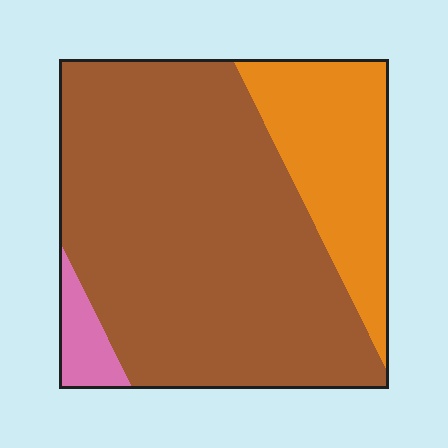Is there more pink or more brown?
Brown.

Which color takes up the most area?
Brown, at roughly 70%.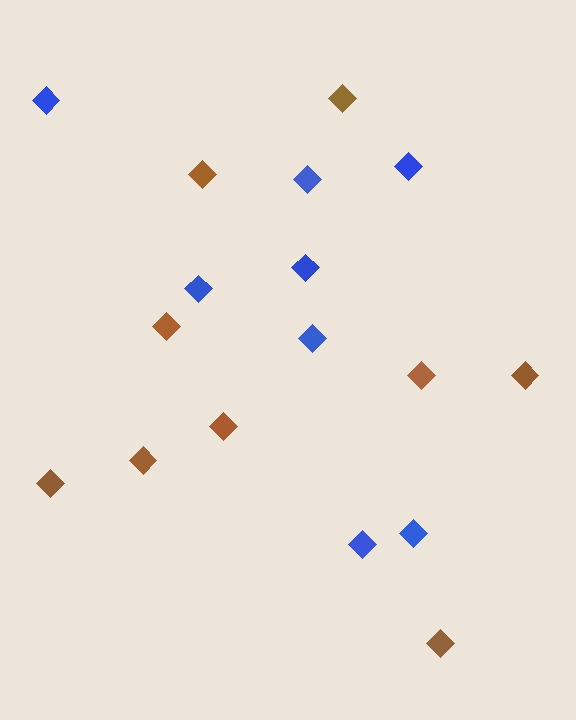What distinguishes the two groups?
There are 2 groups: one group of blue diamonds (8) and one group of brown diamonds (9).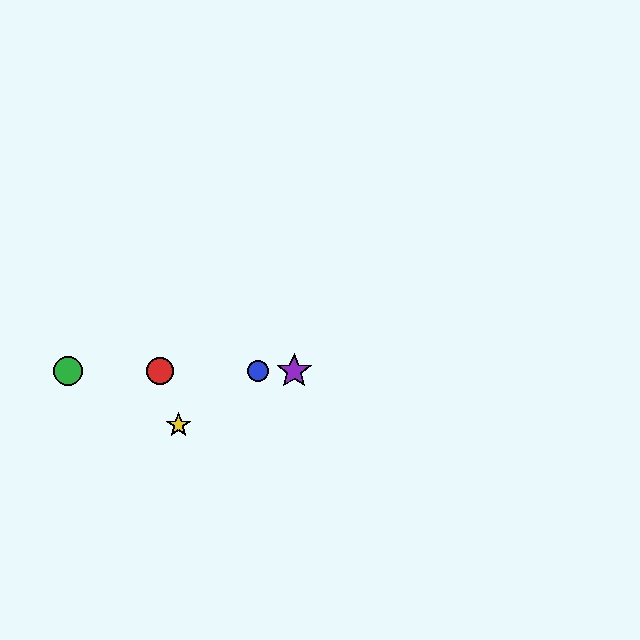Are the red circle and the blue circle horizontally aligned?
Yes, both are at y≈371.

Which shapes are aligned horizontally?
The red circle, the blue circle, the green circle, the purple star are aligned horizontally.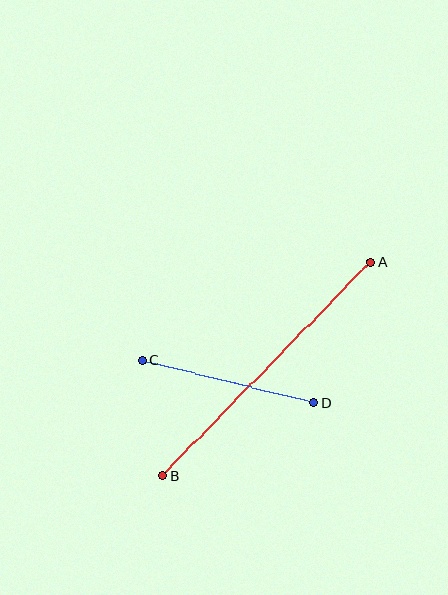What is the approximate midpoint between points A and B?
The midpoint is at approximately (266, 369) pixels.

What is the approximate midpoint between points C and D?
The midpoint is at approximately (228, 381) pixels.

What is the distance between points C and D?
The distance is approximately 177 pixels.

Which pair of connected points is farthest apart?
Points A and B are farthest apart.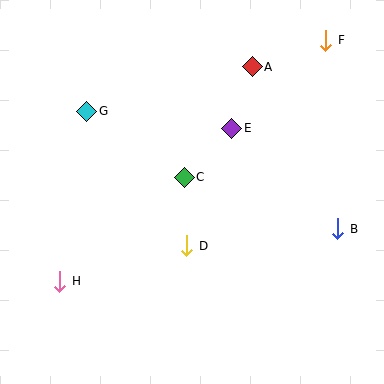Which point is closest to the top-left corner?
Point G is closest to the top-left corner.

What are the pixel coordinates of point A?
Point A is at (252, 67).